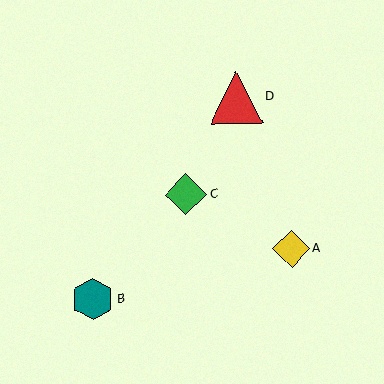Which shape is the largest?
The red triangle (labeled D) is the largest.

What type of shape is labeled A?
Shape A is a yellow diamond.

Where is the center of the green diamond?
The center of the green diamond is at (186, 194).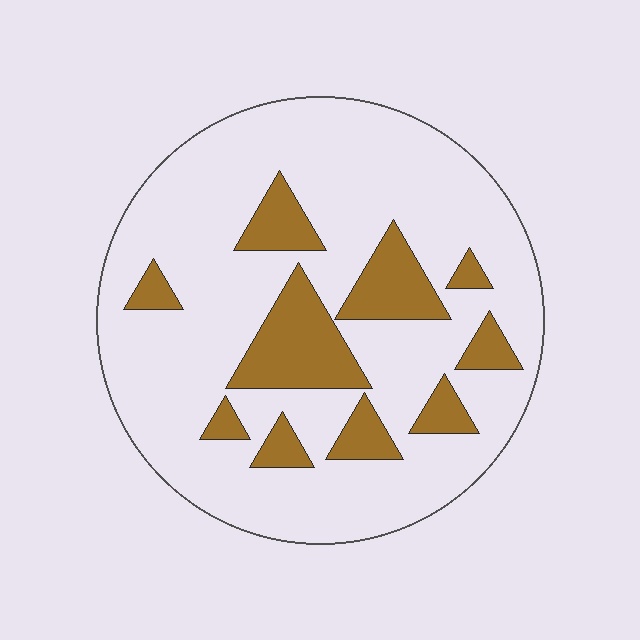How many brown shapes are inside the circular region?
10.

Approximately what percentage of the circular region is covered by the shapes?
Approximately 20%.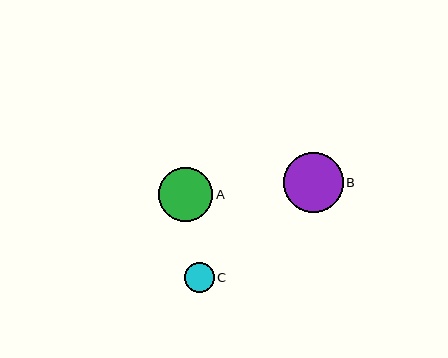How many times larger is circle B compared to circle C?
Circle B is approximately 2.0 times the size of circle C.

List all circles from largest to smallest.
From largest to smallest: B, A, C.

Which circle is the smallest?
Circle C is the smallest with a size of approximately 30 pixels.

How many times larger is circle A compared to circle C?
Circle A is approximately 1.8 times the size of circle C.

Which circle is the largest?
Circle B is the largest with a size of approximately 60 pixels.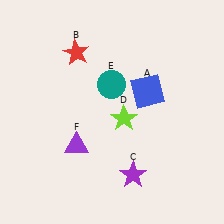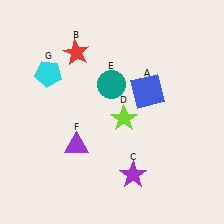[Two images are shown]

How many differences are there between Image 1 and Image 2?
There is 1 difference between the two images.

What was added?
A cyan pentagon (G) was added in Image 2.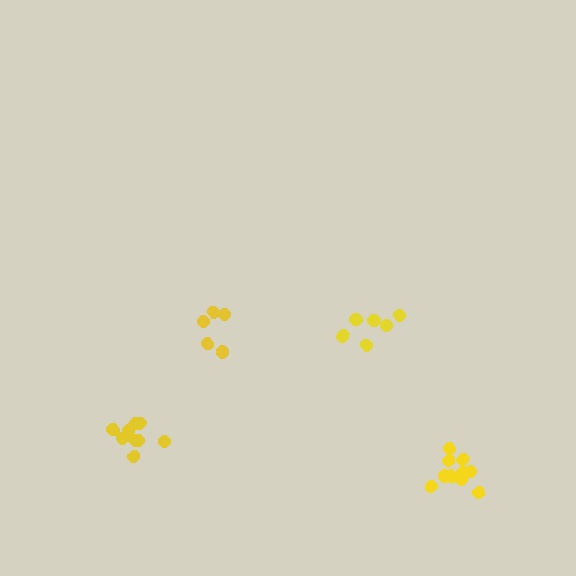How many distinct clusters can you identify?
There are 4 distinct clusters.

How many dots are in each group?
Group 1: 11 dots, Group 2: 5 dots, Group 3: 11 dots, Group 4: 6 dots (33 total).